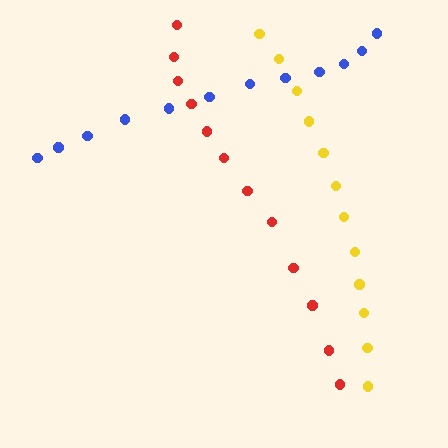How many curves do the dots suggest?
There are 3 distinct paths.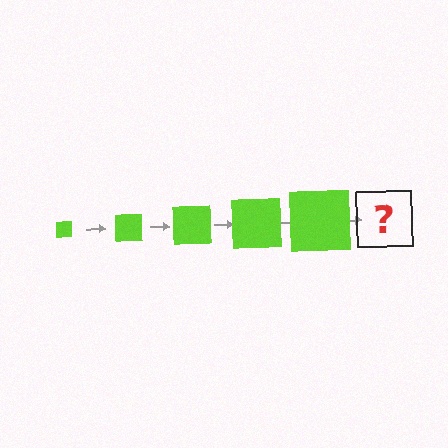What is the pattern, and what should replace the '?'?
The pattern is that the square gets progressively larger each step. The '?' should be a lime square, larger than the previous one.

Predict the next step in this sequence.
The next step is a lime square, larger than the previous one.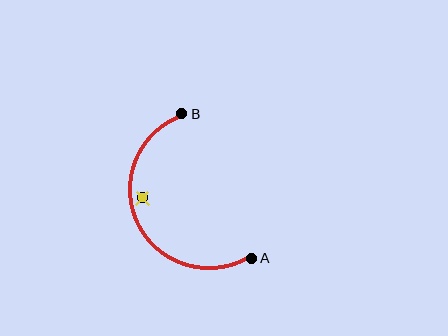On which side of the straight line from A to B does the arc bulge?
The arc bulges to the left of the straight line connecting A and B.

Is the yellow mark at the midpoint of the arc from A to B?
No — the yellow mark does not lie on the arc at all. It sits slightly inside the curve.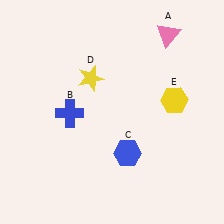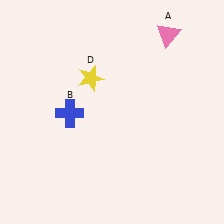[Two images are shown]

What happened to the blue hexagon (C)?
The blue hexagon (C) was removed in Image 2. It was in the bottom-right area of Image 1.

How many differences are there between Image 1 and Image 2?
There are 2 differences between the two images.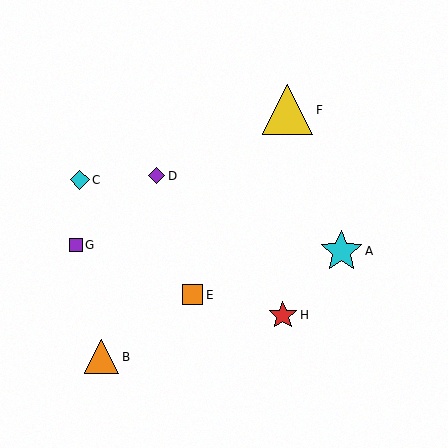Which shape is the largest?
The yellow triangle (labeled F) is the largest.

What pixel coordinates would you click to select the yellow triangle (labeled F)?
Click at (288, 110) to select the yellow triangle F.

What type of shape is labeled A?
Shape A is a cyan star.